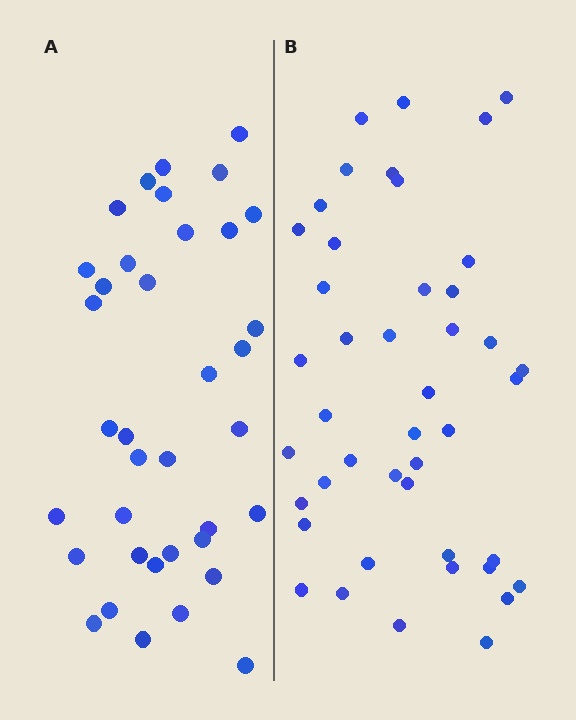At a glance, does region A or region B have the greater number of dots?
Region B (the right region) has more dots.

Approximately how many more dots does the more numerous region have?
Region B has roughly 8 or so more dots than region A.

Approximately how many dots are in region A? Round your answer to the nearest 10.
About 40 dots. (The exact count is 37, which rounds to 40.)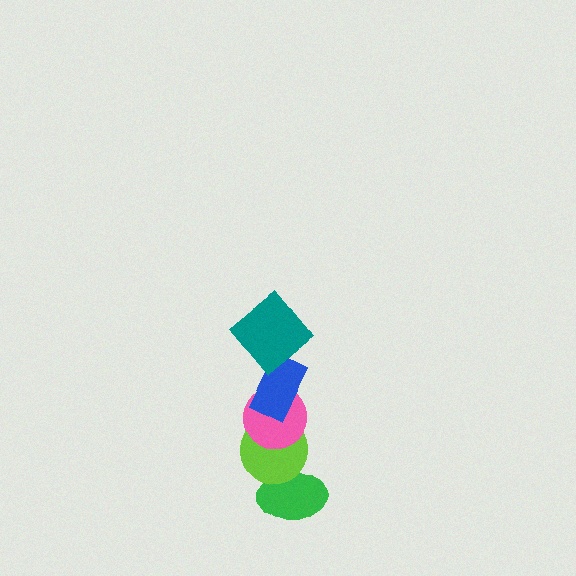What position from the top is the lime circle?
The lime circle is 4th from the top.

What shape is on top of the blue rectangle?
The teal diamond is on top of the blue rectangle.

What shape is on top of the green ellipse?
The lime circle is on top of the green ellipse.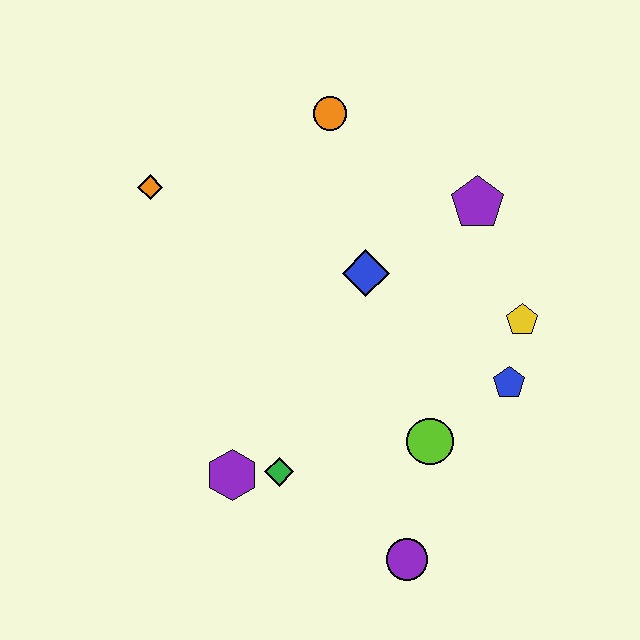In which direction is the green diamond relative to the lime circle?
The green diamond is to the left of the lime circle.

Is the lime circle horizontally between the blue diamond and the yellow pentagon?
Yes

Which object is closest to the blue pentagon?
The yellow pentagon is closest to the blue pentagon.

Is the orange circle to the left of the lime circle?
Yes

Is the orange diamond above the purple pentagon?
Yes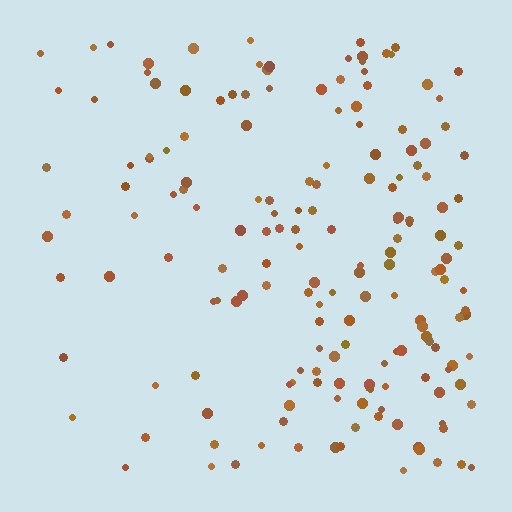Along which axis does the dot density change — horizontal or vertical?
Horizontal.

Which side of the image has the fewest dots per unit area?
The left.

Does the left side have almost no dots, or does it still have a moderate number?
Still a moderate number, just noticeably fewer than the right.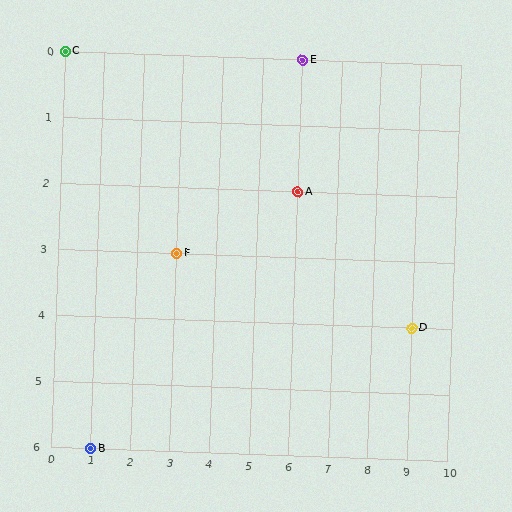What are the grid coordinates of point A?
Point A is at grid coordinates (6, 2).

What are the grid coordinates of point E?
Point E is at grid coordinates (6, 0).